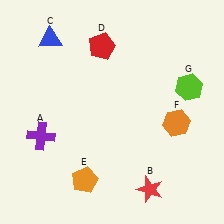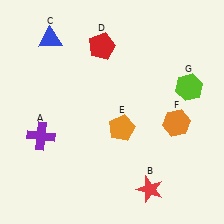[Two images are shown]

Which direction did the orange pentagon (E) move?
The orange pentagon (E) moved up.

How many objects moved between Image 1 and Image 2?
1 object moved between the two images.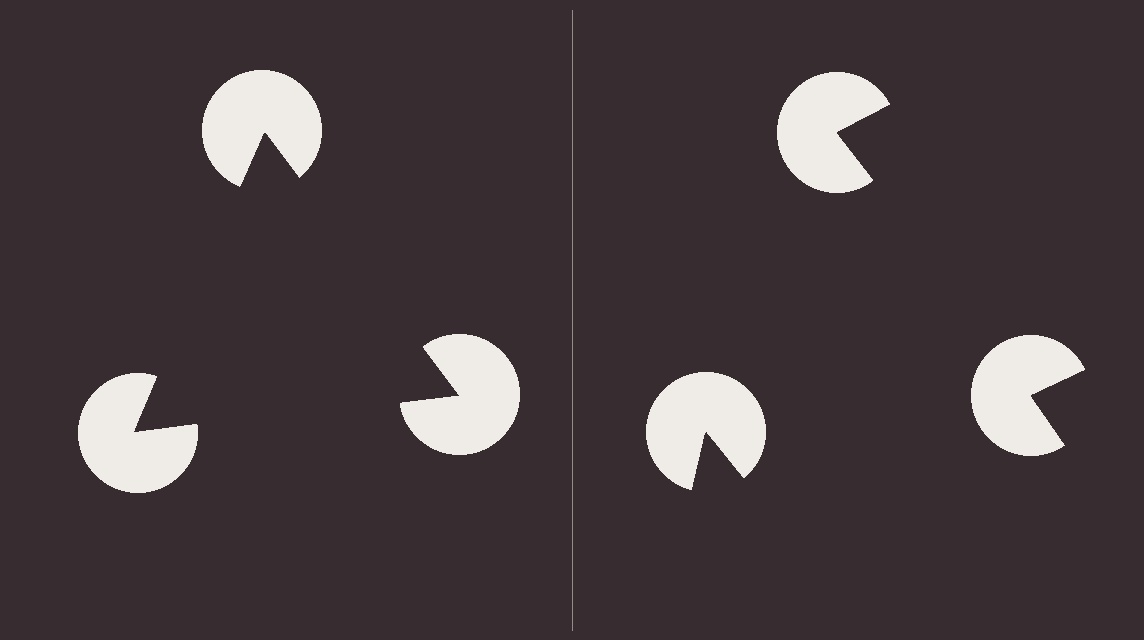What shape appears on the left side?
An illusory triangle.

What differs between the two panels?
The pac-man discs are positioned identically on both sides; only the wedge orientations differ. On the left they align to a triangle; on the right they are misaligned.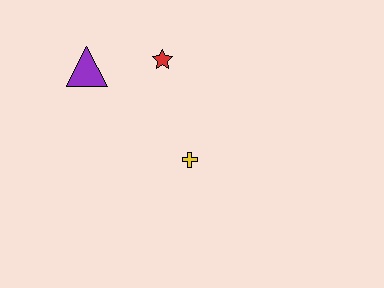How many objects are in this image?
There are 3 objects.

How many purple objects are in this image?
There is 1 purple object.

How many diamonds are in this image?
There are no diamonds.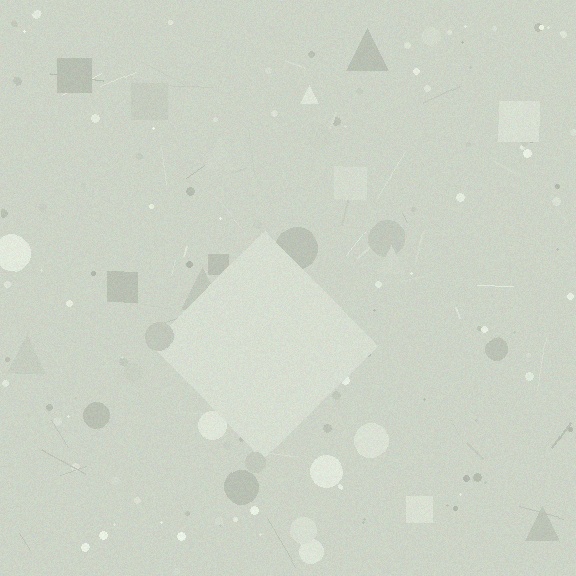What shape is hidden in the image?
A diamond is hidden in the image.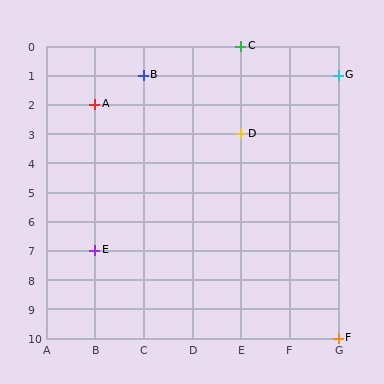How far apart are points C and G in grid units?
Points C and G are 2 columns and 1 row apart (about 2.2 grid units diagonally).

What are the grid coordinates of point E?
Point E is at grid coordinates (B, 7).